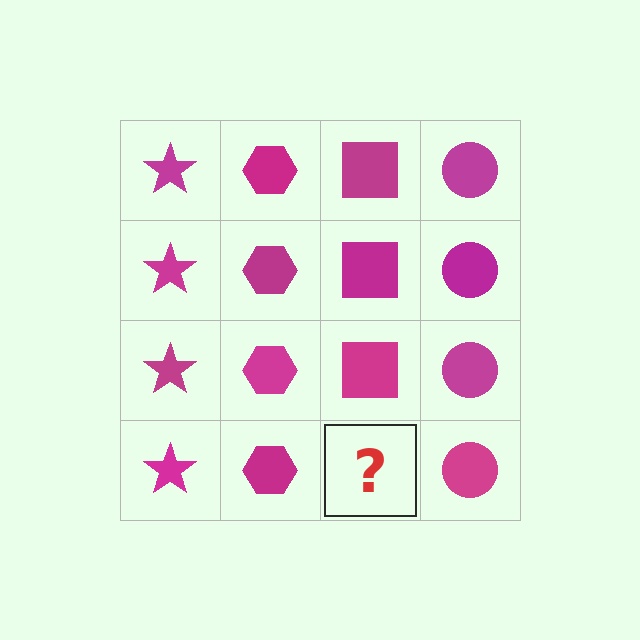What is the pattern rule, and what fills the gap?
The rule is that each column has a consistent shape. The gap should be filled with a magenta square.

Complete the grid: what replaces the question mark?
The question mark should be replaced with a magenta square.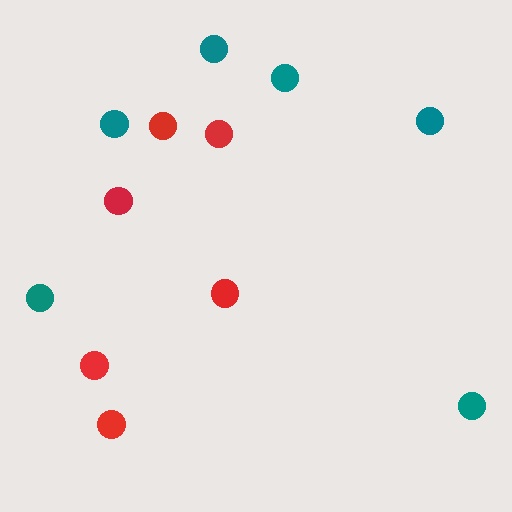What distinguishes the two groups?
There are 2 groups: one group of red circles (6) and one group of teal circles (6).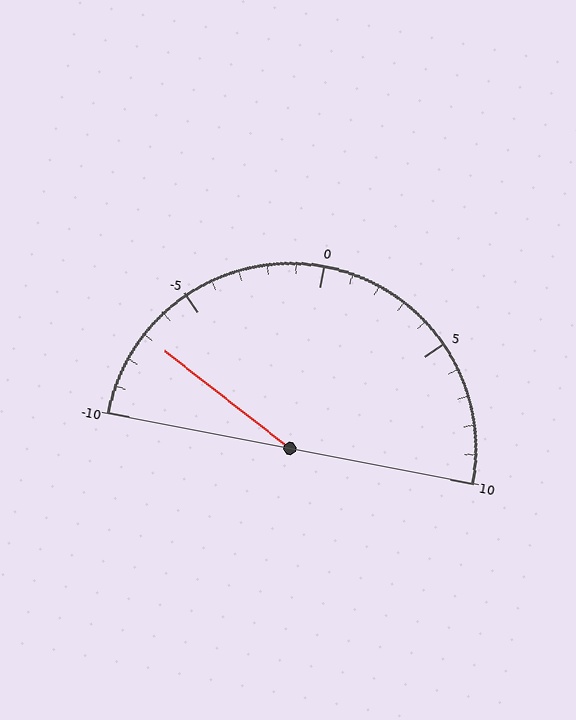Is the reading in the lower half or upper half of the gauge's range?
The reading is in the lower half of the range (-10 to 10).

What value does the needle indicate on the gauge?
The needle indicates approximately -7.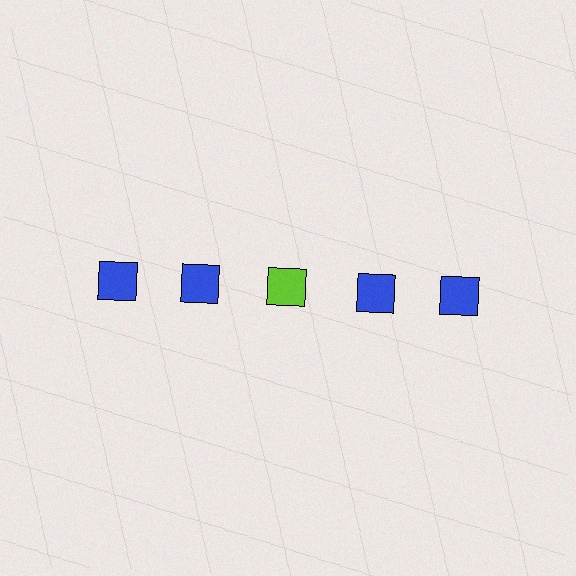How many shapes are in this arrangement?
There are 5 shapes arranged in a grid pattern.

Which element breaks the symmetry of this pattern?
The lime square in the top row, center column breaks the symmetry. All other shapes are blue squares.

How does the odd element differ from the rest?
It has a different color: lime instead of blue.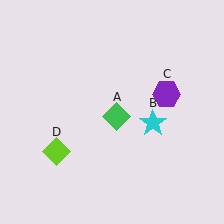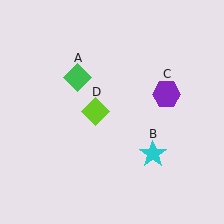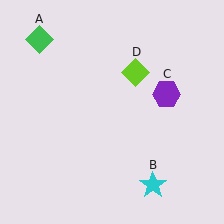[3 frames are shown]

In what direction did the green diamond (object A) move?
The green diamond (object A) moved up and to the left.